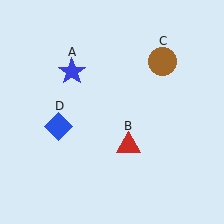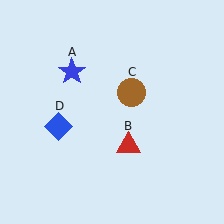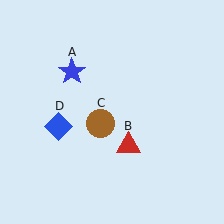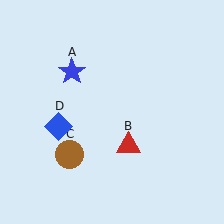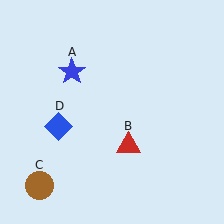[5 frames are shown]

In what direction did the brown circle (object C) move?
The brown circle (object C) moved down and to the left.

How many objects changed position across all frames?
1 object changed position: brown circle (object C).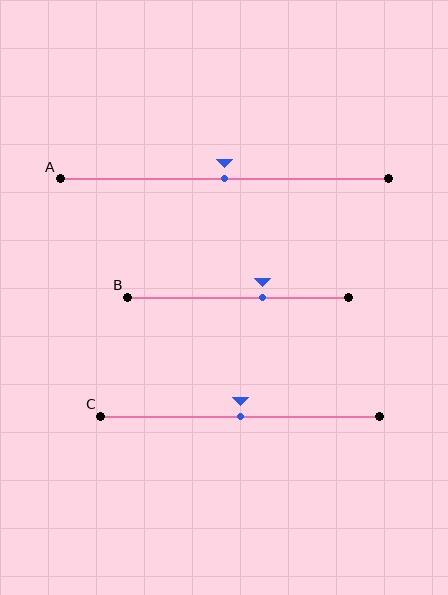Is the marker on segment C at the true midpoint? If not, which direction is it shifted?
Yes, the marker on segment C is at the true midpoint.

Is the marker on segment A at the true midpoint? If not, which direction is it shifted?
Yes, the marker on segment A is at the true midpoint.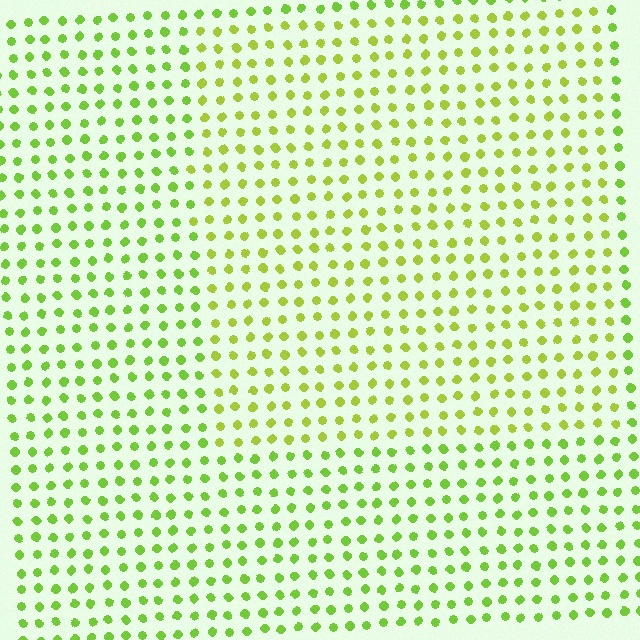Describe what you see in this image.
The image is filled with small lime elements in a uniform arrangement. A rectangle-shaped region is visible where the elements are tinted to a slightly different hue, forming a subtle color boundary.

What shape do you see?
I see a rectangle.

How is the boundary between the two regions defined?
The boundary is defined purely by a slight shift in hue (about 21 degrees). Spacing, size, and orientation are identical on both sides.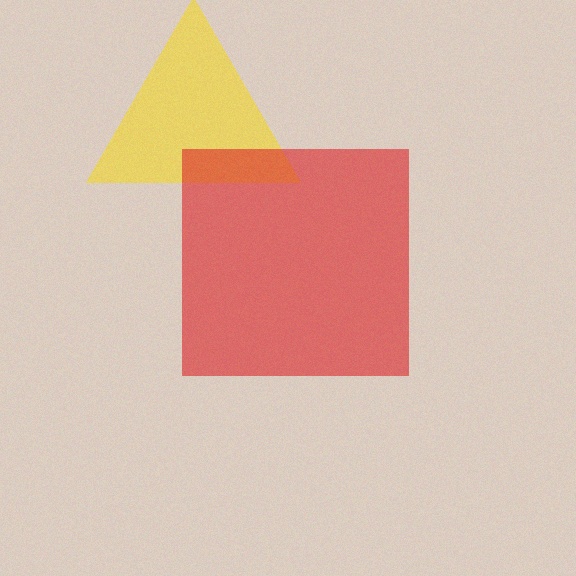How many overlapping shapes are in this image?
There are 2 overlapping shapes in the image.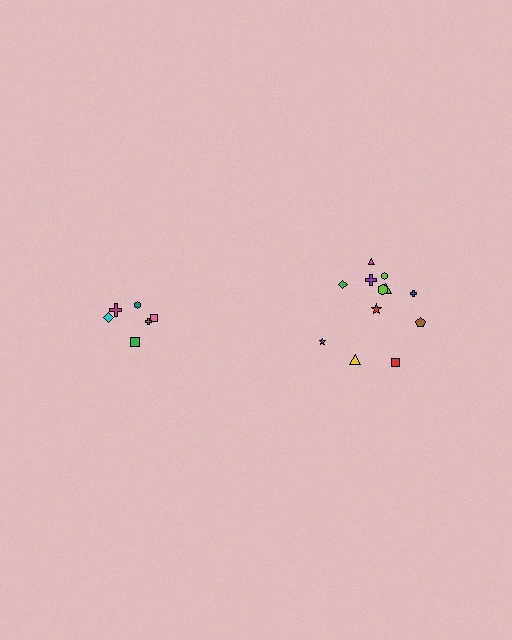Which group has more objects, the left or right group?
The right group.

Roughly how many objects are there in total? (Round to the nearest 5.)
Roughly 20 objects in total.